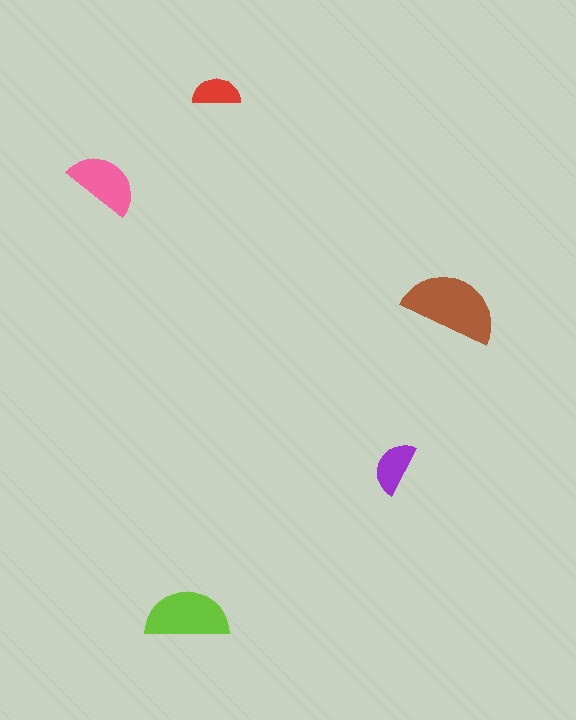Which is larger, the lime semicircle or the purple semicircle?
The lime one.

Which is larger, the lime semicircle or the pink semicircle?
The lime one.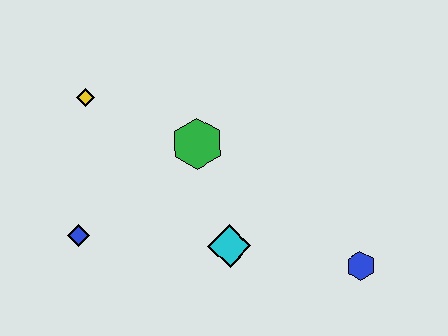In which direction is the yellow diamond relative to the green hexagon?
The yellow diamond is to the left of the green hexagon.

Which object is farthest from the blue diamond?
The blue hexagon is farthest from the blue diamond.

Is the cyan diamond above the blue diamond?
No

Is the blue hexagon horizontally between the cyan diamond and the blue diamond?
No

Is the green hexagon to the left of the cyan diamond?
Yes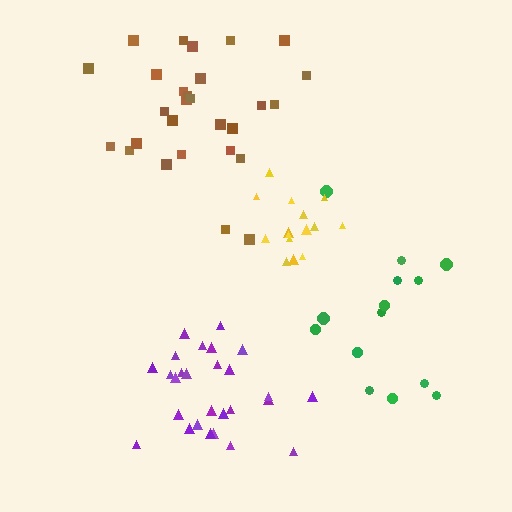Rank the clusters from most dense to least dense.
yellow, purple, brown, green.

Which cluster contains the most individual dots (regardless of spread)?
Brown (28).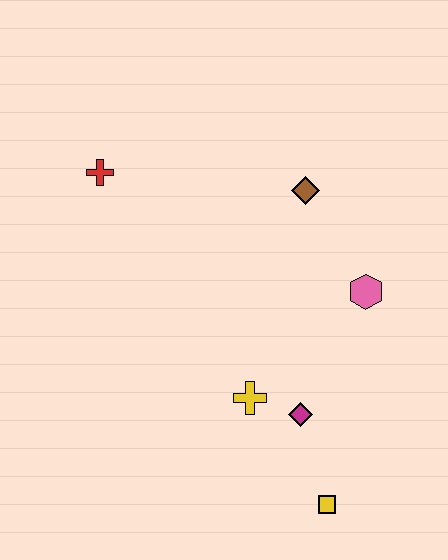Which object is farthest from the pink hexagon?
The red cross is farthest from the pink hexagon.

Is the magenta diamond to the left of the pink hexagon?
Yes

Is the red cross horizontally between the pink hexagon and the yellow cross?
No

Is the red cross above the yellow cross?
Yes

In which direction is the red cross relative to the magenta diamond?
The red cross is above the magenta diamond.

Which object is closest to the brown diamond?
The pink hexagon is closest to the brown diamond.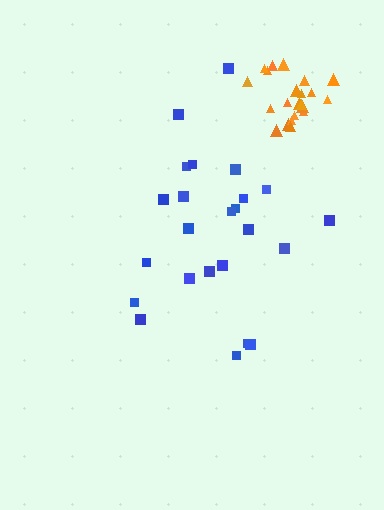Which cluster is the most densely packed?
Orange.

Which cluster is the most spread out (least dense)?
Blue.